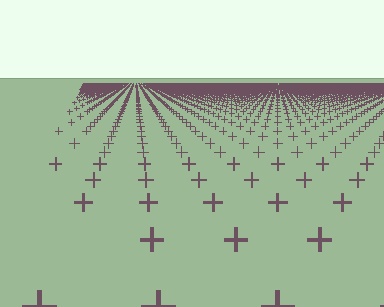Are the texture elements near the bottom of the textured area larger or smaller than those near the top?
Larger. Near the bottom, elements are closer to the viewer and appear at a bigger on-screen size.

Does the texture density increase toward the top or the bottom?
Density increases toward the top.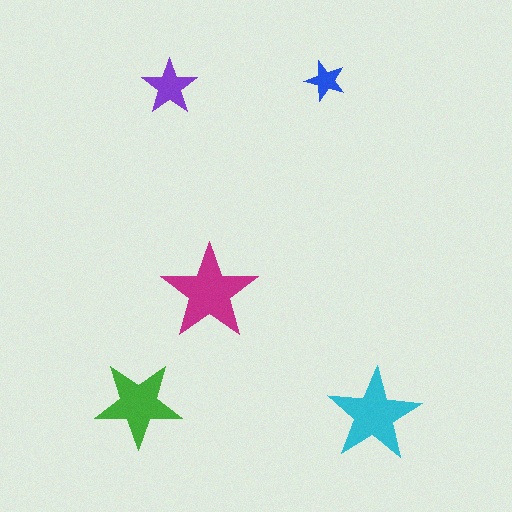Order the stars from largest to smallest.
the magenta one, the cyan one, the green one, the purple one, the blue one.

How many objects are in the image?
There are 5 objects in the image.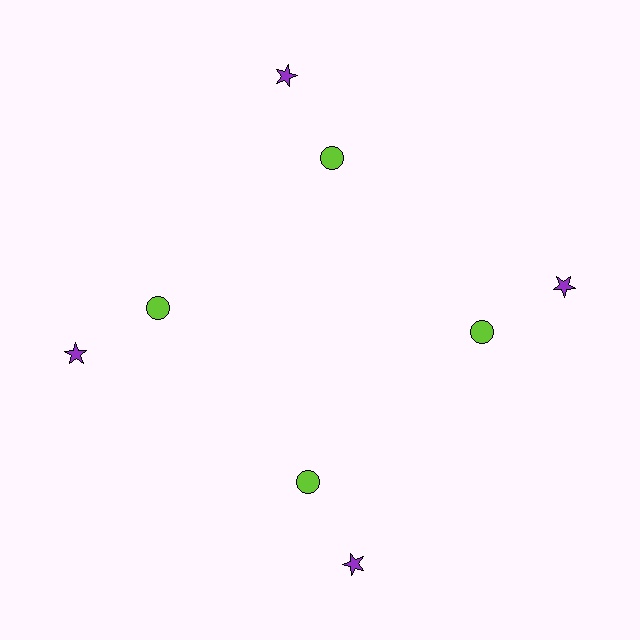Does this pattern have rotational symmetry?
Yes, this pattern has 4-fold rotational symmetry. It looks the same after rotating 90 degrees around the center.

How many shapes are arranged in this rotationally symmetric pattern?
There are 8 shapes, arranged in 4 groups of 2.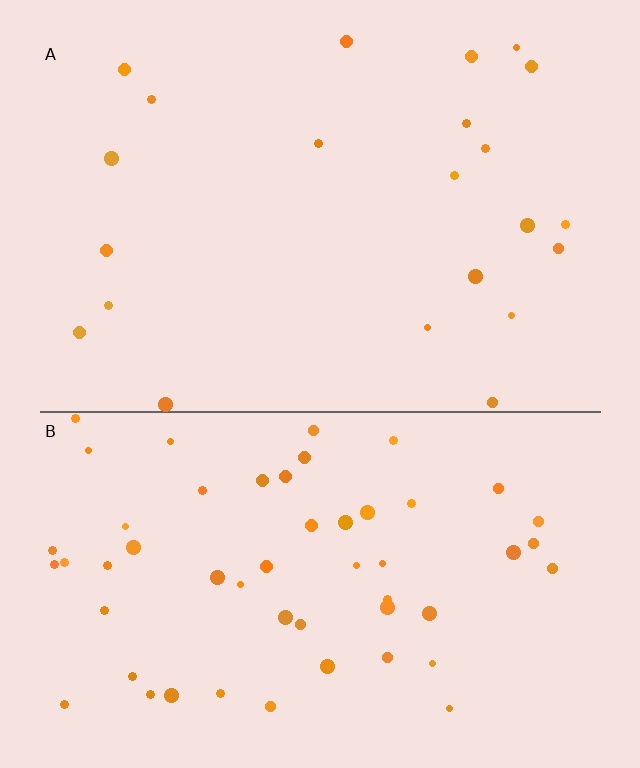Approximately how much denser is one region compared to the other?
Approximately 2.4× — region B over region A.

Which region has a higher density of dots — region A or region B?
B (the bottom).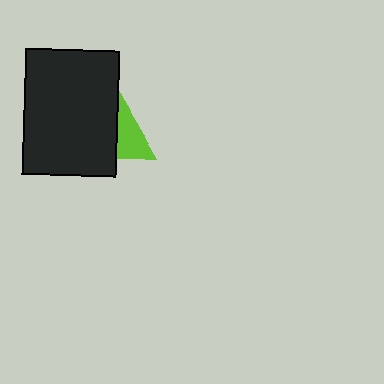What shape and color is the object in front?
The object in front is a black rectangle.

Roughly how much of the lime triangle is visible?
A small part of it is visible (roughly 35%).